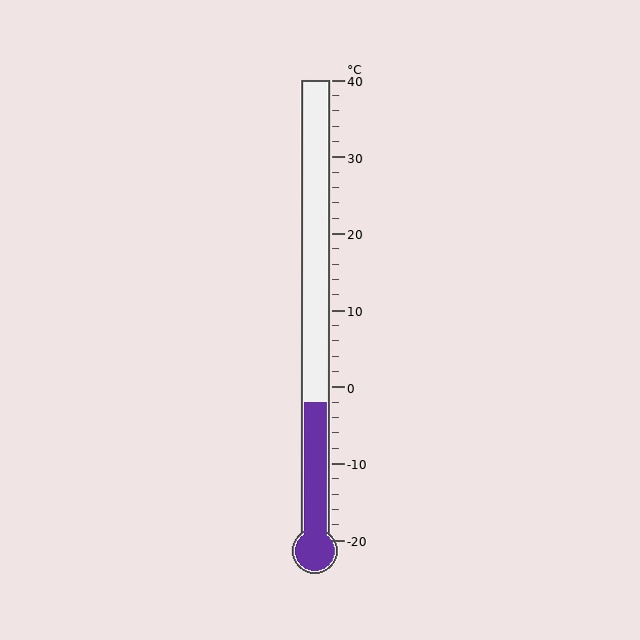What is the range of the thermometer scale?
The thermometer scale ranges from -20°C to 40°C.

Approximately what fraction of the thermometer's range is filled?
The thermometer is filled to approximately 30% of its range.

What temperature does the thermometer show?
The thermometer shows approximately -2°C.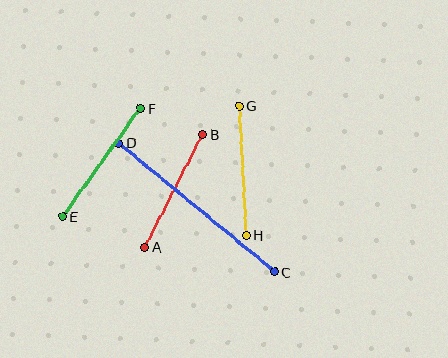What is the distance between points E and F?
The distance is approximately 133 pixels.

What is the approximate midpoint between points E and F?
The midpoint is at approximately (102, 162) pixels.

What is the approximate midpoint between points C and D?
The midpoint is at approximately (197, 208) pixels.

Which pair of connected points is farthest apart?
Points C and D are farthest apart.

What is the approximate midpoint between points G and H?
The midpoint is at approximately (243, 171) pixels.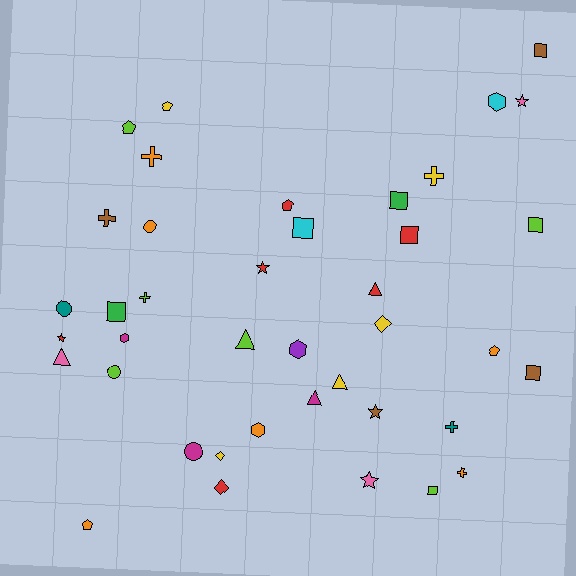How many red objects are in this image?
There are 6 red objects.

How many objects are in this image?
There are 40 objects.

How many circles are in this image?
There are 4 circles.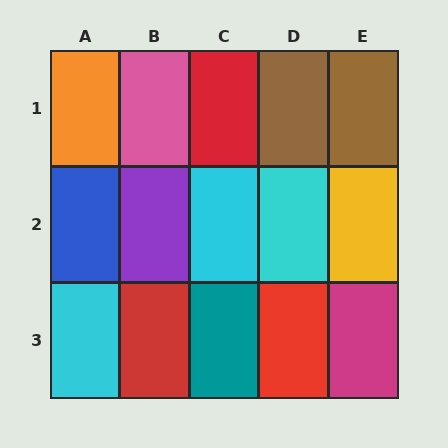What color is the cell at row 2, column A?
Blue.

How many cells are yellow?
1 cell is yellow.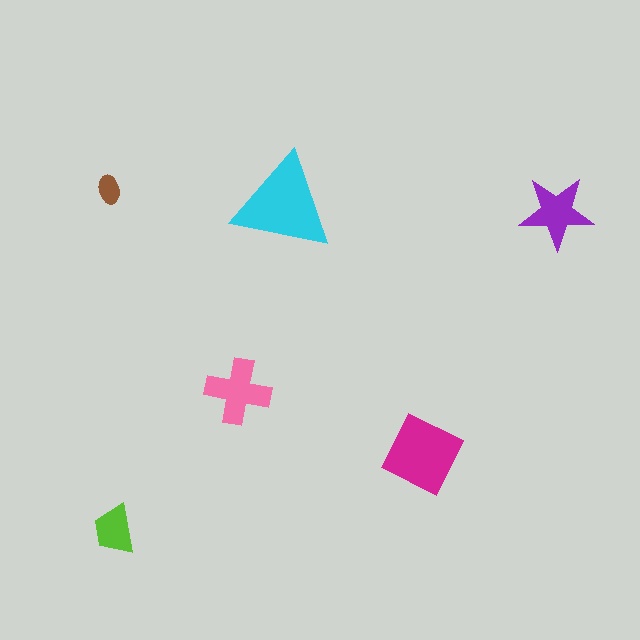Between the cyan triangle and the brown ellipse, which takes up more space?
The cyan triangle.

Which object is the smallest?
The brown ellipse.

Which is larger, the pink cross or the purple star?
The pink cross.